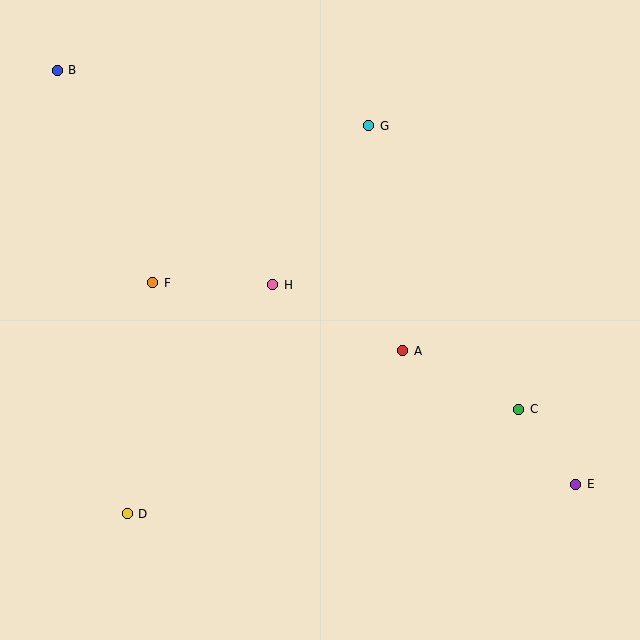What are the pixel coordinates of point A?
Point A is at (403, 351).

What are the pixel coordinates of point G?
Point G is at (369, 126).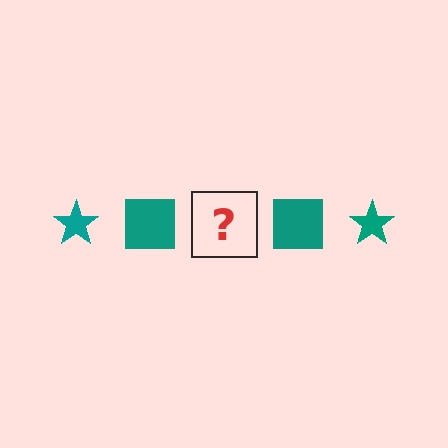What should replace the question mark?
The question mark should be replaced with a teal star.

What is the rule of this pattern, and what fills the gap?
The rule is that the pattern cycles through star, square shapes in teal. The gap should be filled with a teal star.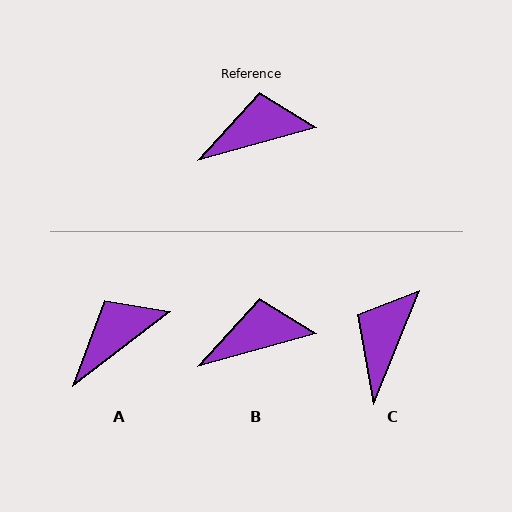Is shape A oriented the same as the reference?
No, it is off by about 22 degrees.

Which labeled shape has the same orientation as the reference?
B.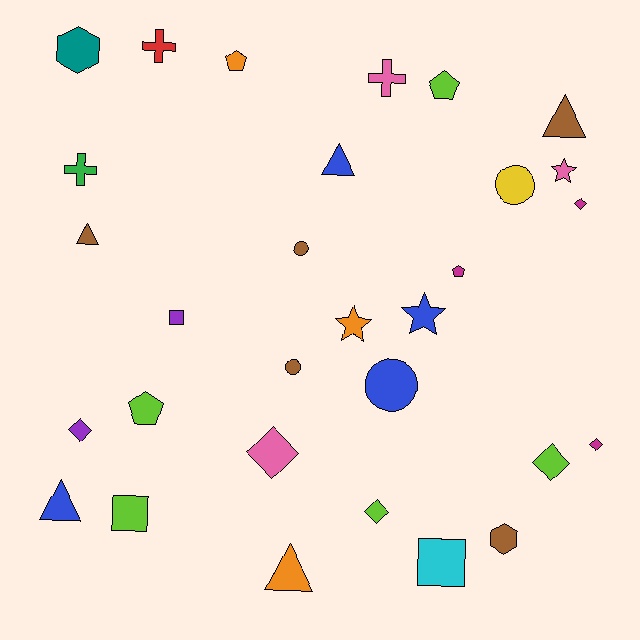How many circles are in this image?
There are 4 circles.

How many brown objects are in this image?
There are 5 brown objects.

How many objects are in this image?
There are 30 objects.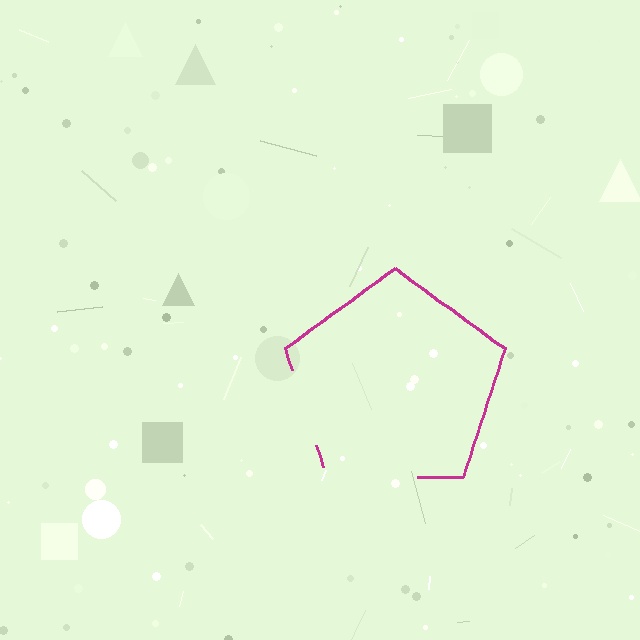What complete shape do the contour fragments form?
The contour fragments form a pentagon.